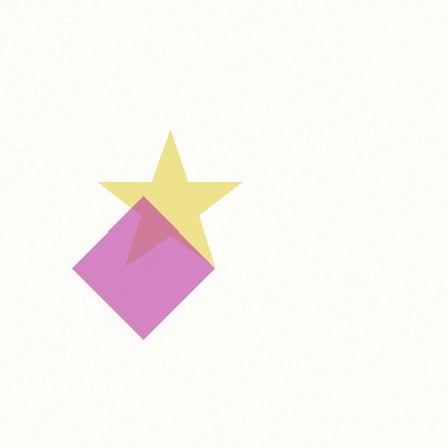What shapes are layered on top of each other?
The layered shapes are: a yellow star, a magenta diamond.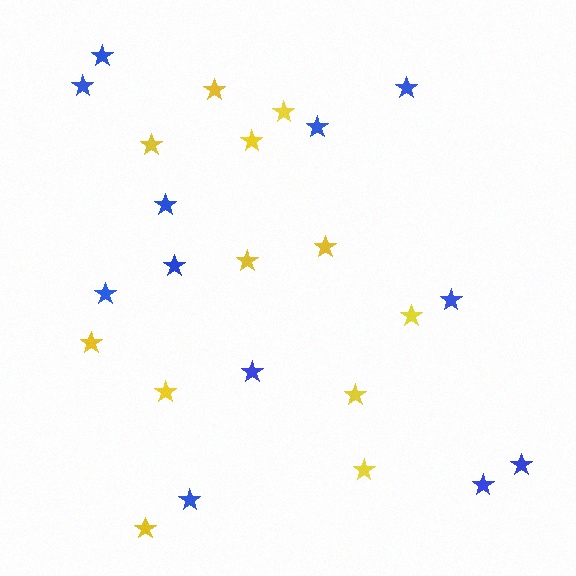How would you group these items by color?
There are 2 groups: one group of blue stars (12) and one group of yellow stars (12).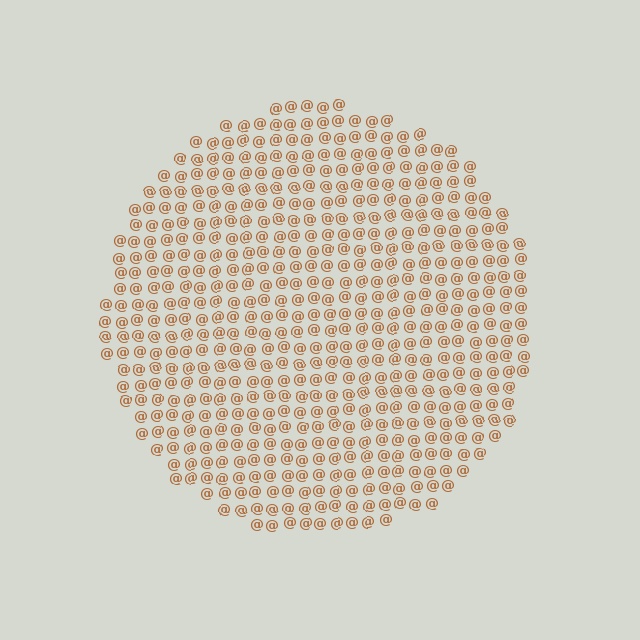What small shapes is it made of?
It is made of small at signs.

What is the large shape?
The large shape is a circle.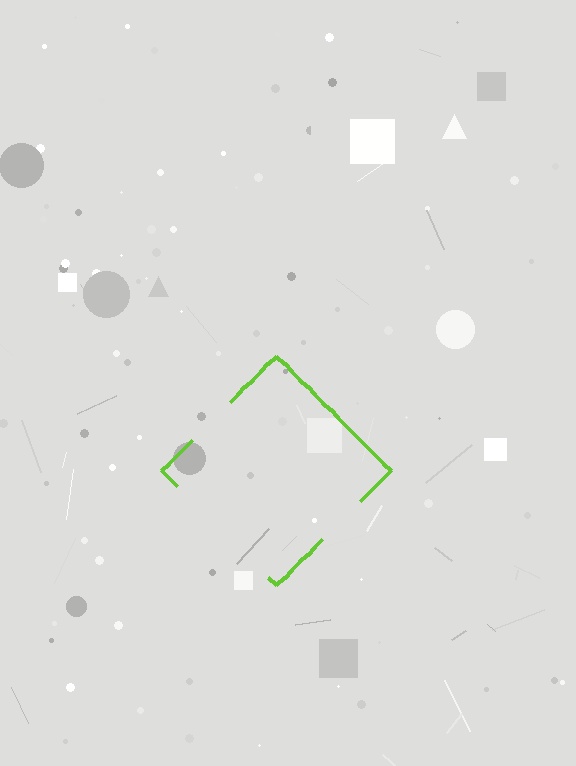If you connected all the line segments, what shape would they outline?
They would outline a diamond.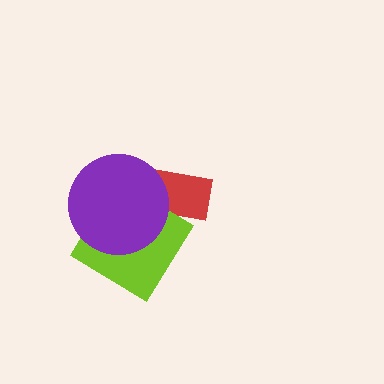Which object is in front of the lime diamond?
The purple circle is in front of the lime diamond.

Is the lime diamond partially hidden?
Yes, it is partially covered by another shape.